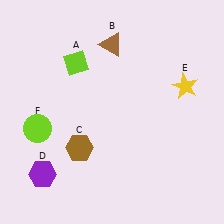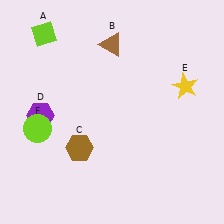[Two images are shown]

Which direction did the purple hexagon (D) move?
The purple hexagon (D) moved up.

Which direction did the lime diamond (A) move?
The lime diamond (A) moved left.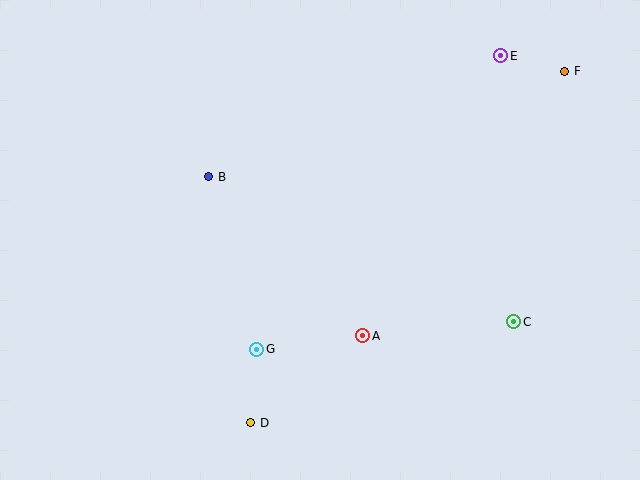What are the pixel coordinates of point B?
Point B is at (209, 177).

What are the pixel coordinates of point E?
Point E is at (501, 56).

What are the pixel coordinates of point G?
Point G is at (257, 349).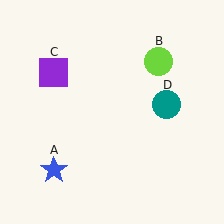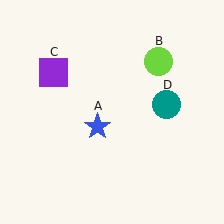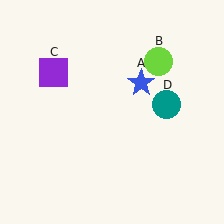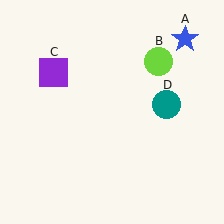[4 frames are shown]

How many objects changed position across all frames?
1 object changed position: blue star (object A).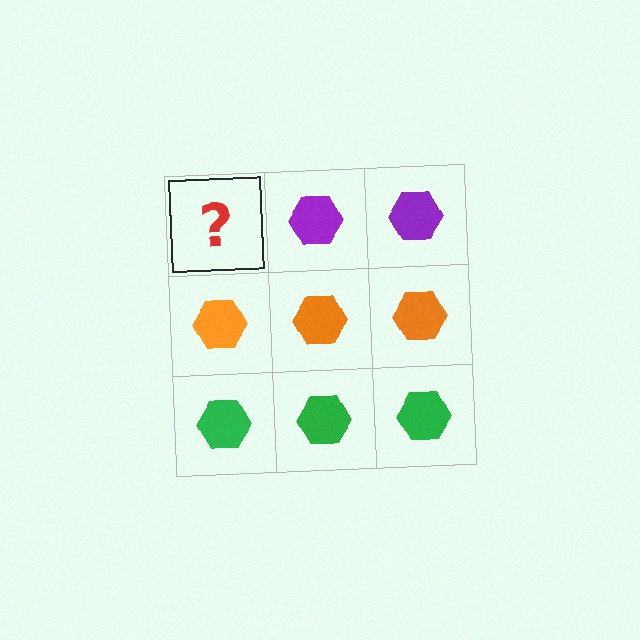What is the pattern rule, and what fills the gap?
The rule is that each row has a consistent color. The gap should be filled with a purple hexagon.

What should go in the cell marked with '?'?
The missing cell should contain a purple hexagon.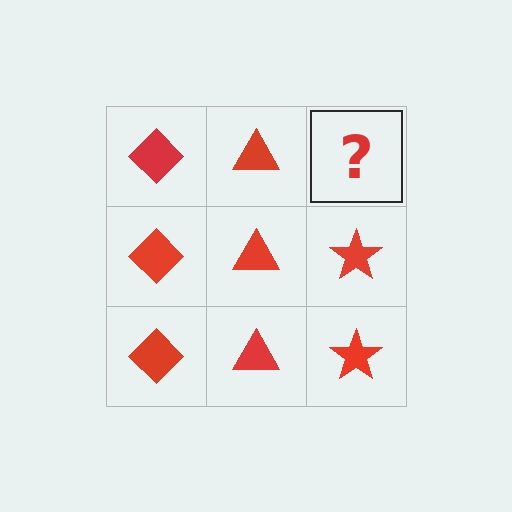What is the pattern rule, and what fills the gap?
The rule is that each column has a consistent shape. The gap should be filled with a red star.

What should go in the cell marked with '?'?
The missing cell should contain a red star.